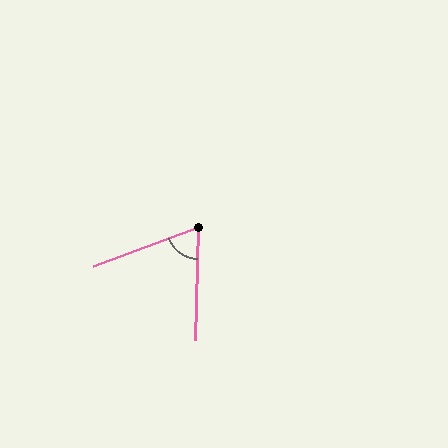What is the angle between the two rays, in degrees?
Approximately 68 degrees.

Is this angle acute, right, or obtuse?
It is acute.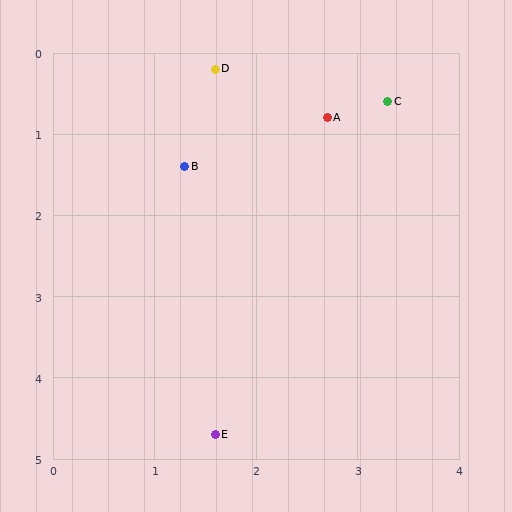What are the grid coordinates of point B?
Point B is at approximately (1.3, 1.4).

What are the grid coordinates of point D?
Point D is at approximately (1.6, 0.2).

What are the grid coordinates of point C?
Point C is at approximately (3.3, 0.6).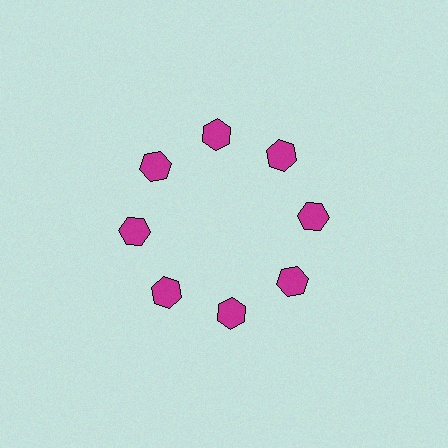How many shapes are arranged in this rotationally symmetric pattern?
There are 8 shapes, arranged in 8 groups of 1.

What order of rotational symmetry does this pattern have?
This pattern has 8-fold rotational symmetry.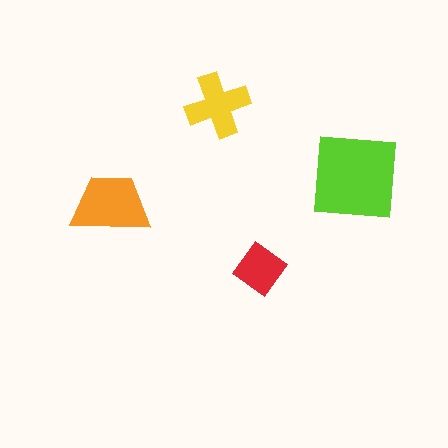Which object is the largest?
The lime square.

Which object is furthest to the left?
The orange trapezoid is leftmost.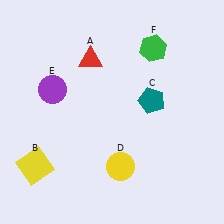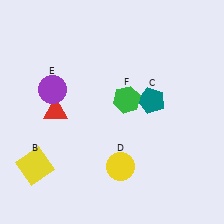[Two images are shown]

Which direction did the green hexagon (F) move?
The green hexagon (F) moved down.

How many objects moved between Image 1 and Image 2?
2 objects moved between the two images.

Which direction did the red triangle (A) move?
The red triangle (A) moved down.